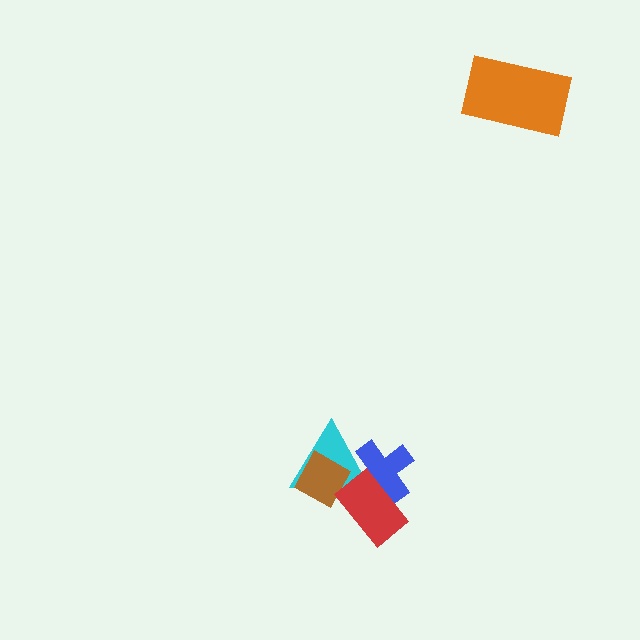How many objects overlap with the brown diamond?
1 object overlaps with the brown diamond.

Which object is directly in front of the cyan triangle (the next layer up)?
The brown diamond is directly in front of the cyan triangle.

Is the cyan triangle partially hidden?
Yes, it is partially covered by another shape.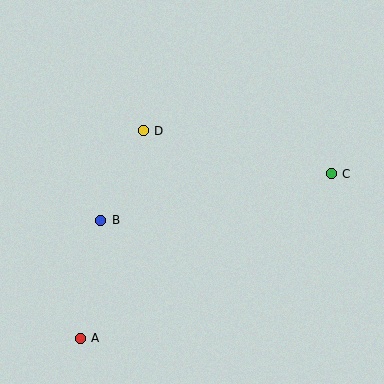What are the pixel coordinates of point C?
Point C is at (331, 174).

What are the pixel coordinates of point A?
Point A is at (80, 338).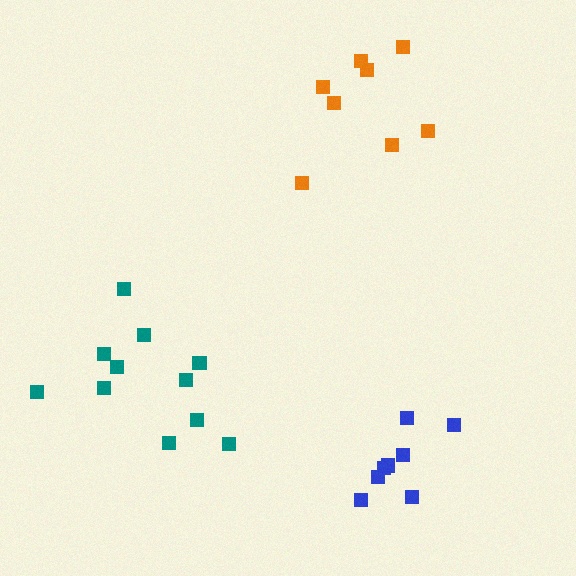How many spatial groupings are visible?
There are 3 spatial groupings.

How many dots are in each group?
Group 1: 8 dots, Group 2: 11 dots, Group 3: 8 dots (27 total).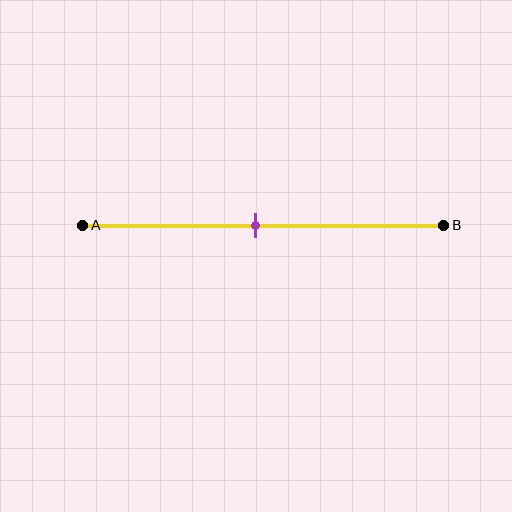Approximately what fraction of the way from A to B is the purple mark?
The purple mark is approximately 50% of the way from A to B.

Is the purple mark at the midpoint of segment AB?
Yes, the mark is approximately at the midpoint.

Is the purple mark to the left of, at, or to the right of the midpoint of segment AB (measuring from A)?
The purple mark is approximately at the midpoint of segment AB.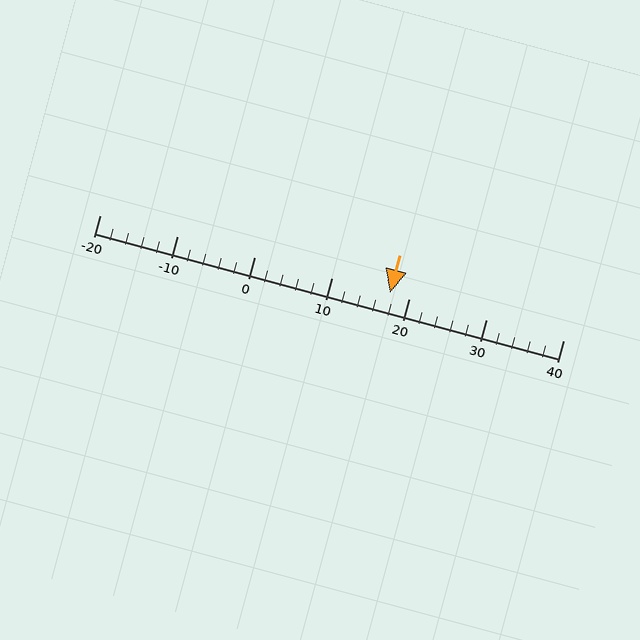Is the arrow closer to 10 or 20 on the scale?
The arrow is closer to 20.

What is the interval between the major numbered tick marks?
The major tick marks are spaced 10 units apart.